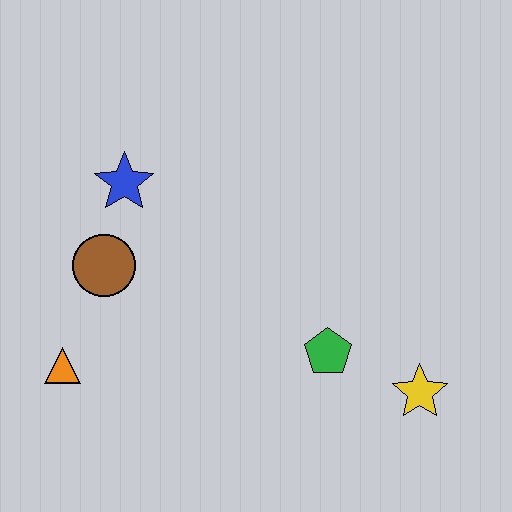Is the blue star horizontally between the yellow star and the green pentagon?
No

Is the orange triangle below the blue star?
Yes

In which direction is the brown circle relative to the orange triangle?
The brown circle is above the orange triangle.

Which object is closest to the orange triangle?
The brown circle is closest to the orange triangle.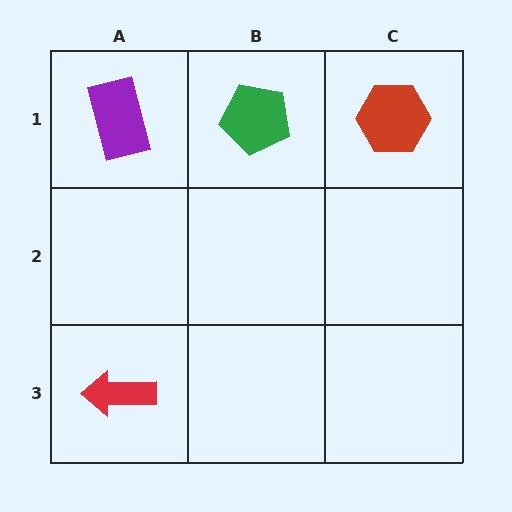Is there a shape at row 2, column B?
No, that cell is empty.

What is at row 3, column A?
A red arrow.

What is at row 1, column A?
A purple rectangle.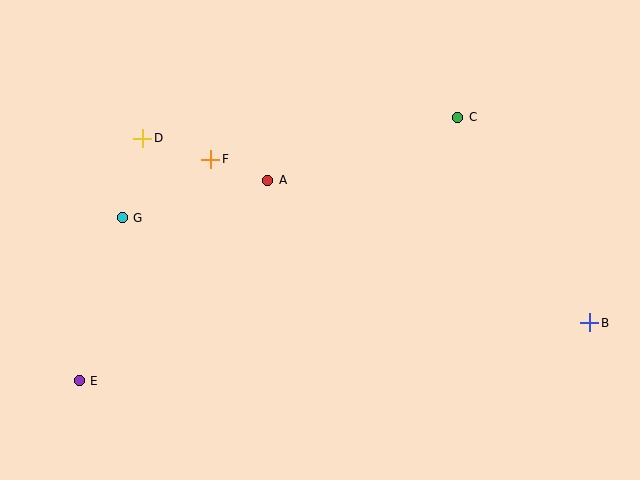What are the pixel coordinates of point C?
Point C is at (458, 118).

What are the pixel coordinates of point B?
Point B is at (590, 323).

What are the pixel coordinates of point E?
Point E is at (79, 381).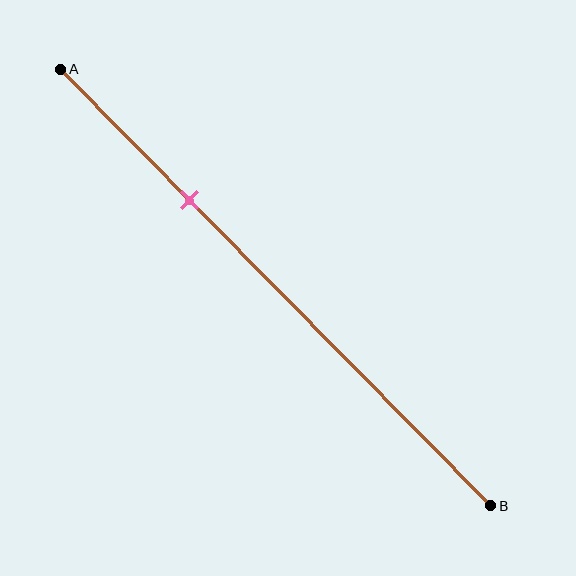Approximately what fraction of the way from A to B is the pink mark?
The pink mark is approximately 30% of the way from A to B.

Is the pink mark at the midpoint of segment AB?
No, the mark is at about 30% from A, not at the 50% midpoint.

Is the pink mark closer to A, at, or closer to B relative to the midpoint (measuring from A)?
The pink mark is closer to point A than the midpoint of segment AB.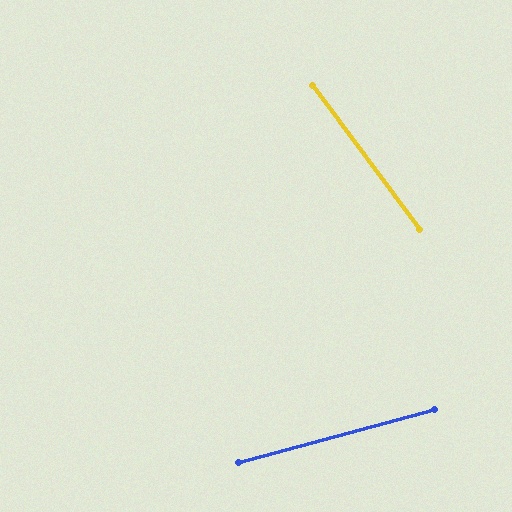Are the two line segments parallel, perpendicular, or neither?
Neither parallel nor perpendicular — they differ by about 68°.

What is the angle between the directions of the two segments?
Approximately 68 degrees.